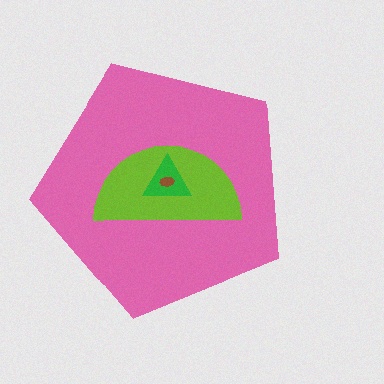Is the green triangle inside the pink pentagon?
Yes.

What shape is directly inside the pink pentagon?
The lime semicircle.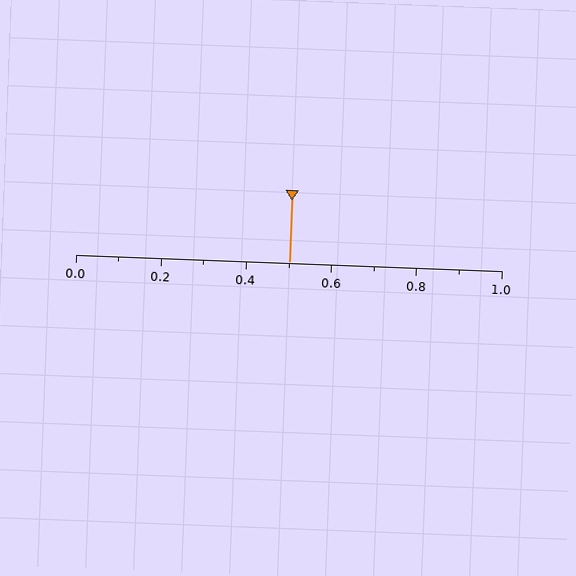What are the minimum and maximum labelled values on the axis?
The axis runs from 0.0 to 1.0.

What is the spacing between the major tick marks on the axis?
The major ticks are spaced 0.2 apart.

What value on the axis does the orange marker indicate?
The marker indicates approximately 0.5.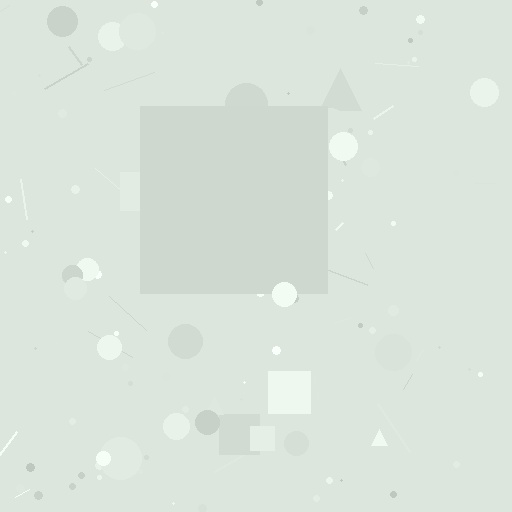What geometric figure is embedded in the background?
A square is embedded in the background.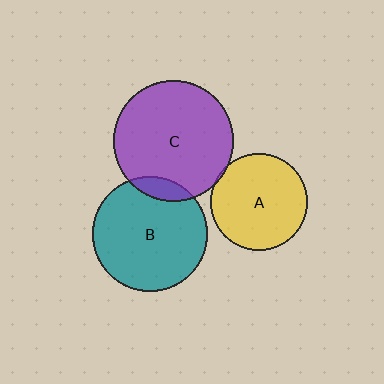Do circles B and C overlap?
Yes.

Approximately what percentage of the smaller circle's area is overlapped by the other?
Approximately 10%.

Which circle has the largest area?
Circle C (purple).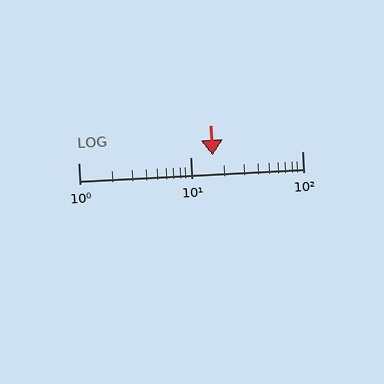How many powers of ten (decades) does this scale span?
The scale spans 2 decades, from 1 to 100.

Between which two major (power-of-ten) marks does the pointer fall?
The pointer is between 10 and 100.